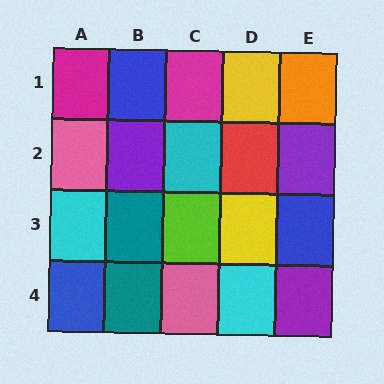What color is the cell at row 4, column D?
Cyan.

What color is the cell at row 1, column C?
Magenta.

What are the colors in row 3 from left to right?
Cyan, teal, lime, yellow, blue.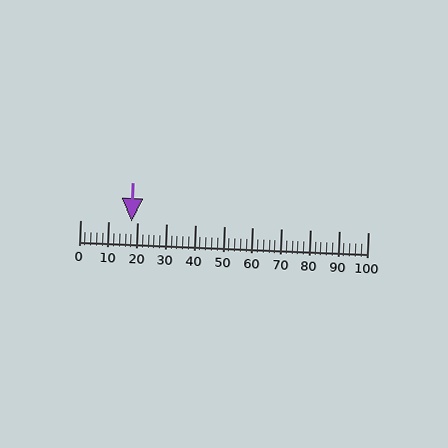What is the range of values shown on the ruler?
The ruler shows values from 0 to 100.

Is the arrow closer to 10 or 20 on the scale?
The arrow is closer to 20.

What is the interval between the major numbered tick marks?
The major tick marks are spaced 10 units apart.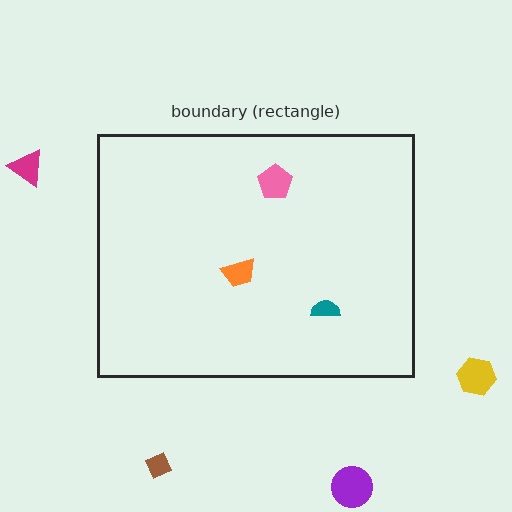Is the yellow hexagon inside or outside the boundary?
Outside.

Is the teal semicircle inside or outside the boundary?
Inside.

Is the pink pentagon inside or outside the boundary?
Inside.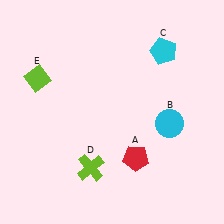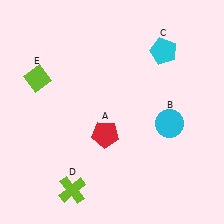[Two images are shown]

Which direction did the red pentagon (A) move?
The red pentagon (A) moved left.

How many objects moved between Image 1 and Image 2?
2 objects moved between the two images.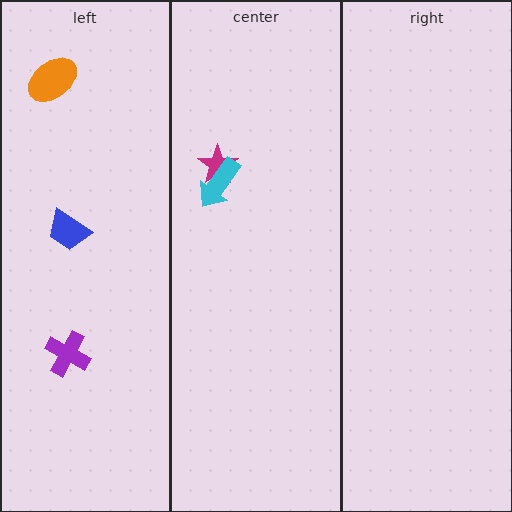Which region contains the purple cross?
The left region.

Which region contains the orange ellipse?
The left region.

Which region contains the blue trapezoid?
The left region.